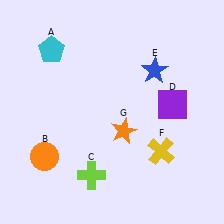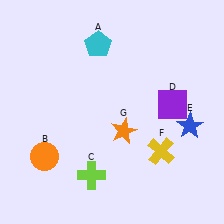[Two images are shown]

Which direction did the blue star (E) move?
The blue star (E) moved down.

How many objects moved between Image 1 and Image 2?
2 objects moved between the two images.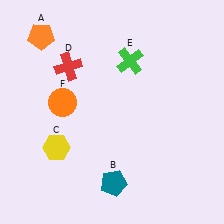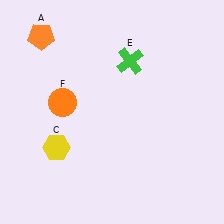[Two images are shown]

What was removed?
The red cross (D), the teal pentagon (B) were removed in Image 2.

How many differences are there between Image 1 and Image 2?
There are 2 differences between the two images.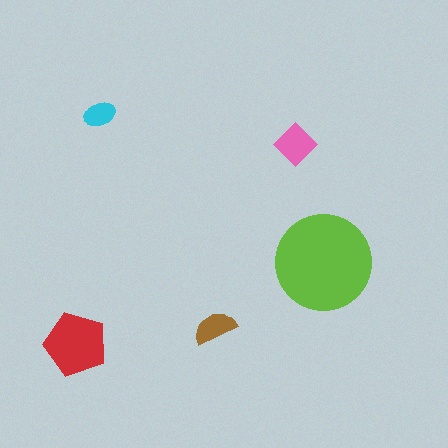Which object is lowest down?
The red pentagon is bottommost.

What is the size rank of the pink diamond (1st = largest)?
3rd.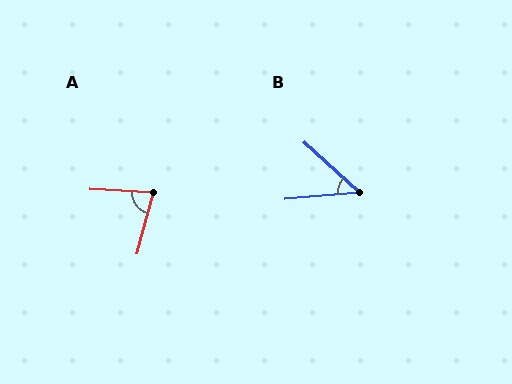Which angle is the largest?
A, at approximately 78 degrees.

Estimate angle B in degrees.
Approximately 47 degrees.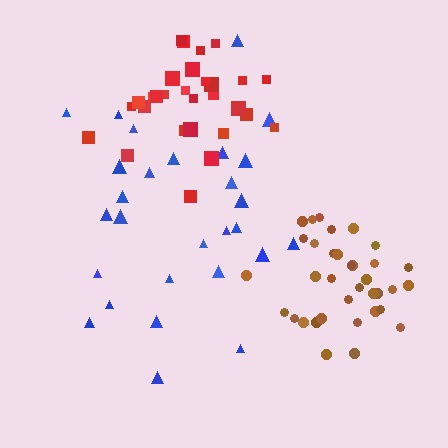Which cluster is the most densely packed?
Brown.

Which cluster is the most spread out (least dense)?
Blue.